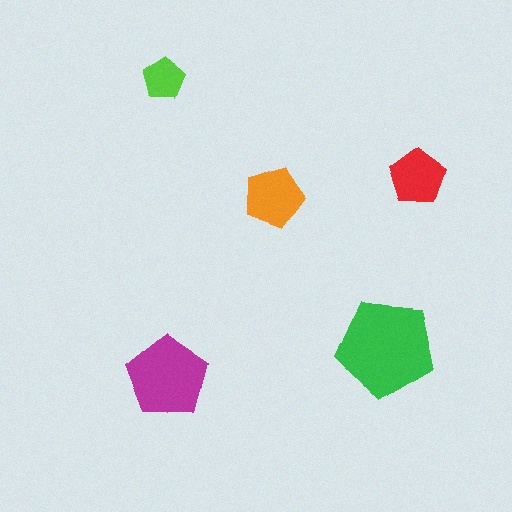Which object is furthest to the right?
The red pentagon is rightmost.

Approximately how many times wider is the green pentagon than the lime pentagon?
About 2.5 times wider.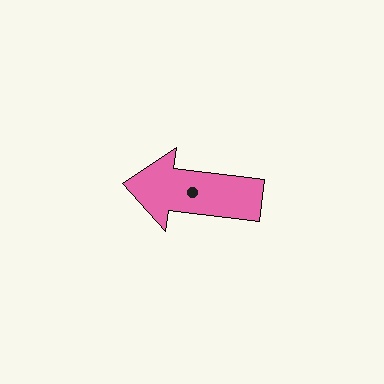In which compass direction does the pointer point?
West.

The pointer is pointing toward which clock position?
Roughly 9 o'clock.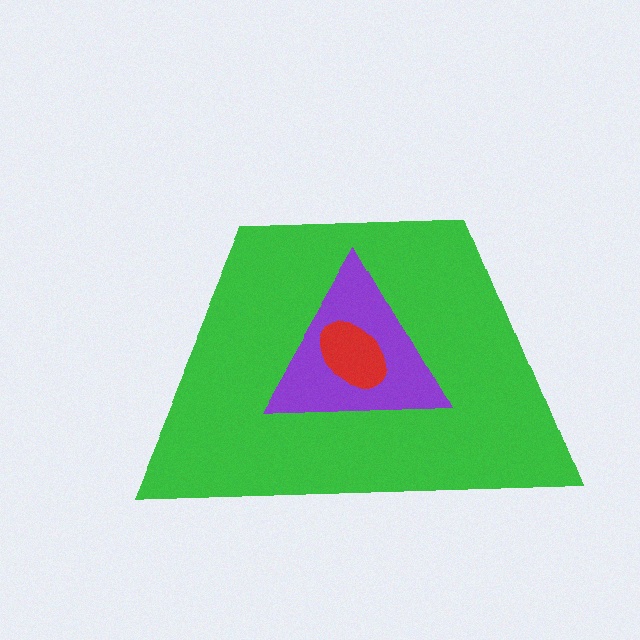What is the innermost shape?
The red ellipse.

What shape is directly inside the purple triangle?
The red ellipse.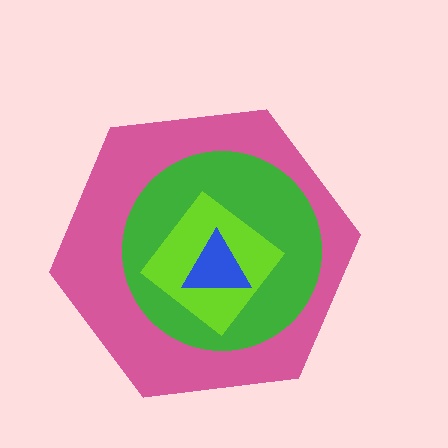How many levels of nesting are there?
4.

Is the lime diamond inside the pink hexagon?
Yes.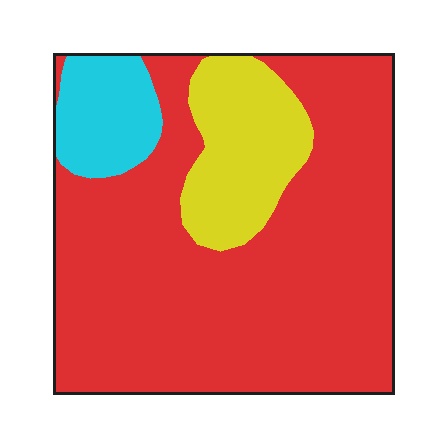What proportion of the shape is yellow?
Yellow takes up about one sixth (1/6) of the shape.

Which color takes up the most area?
Red, at roughly 75%.